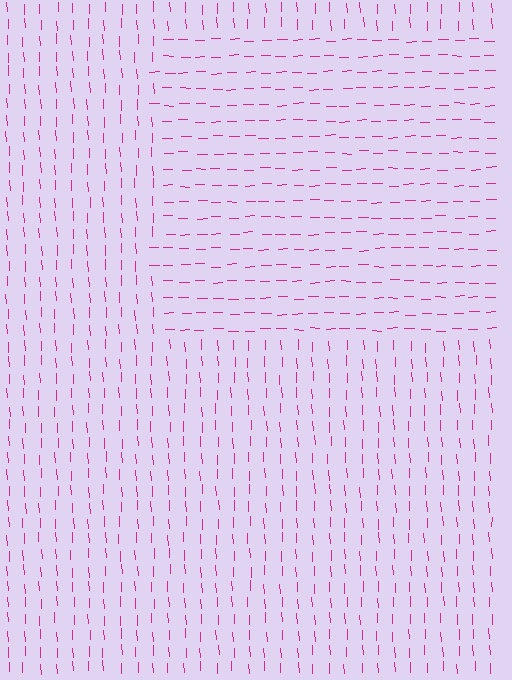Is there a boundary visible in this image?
Yes, there is a texture boundary formed by a change in line orientation.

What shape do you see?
I see a rectangle.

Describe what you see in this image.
The image is filled with small magenta line segments. A rectangle region in the image has lines oriented differently from the surrounding lines, creating a visible texture boundary.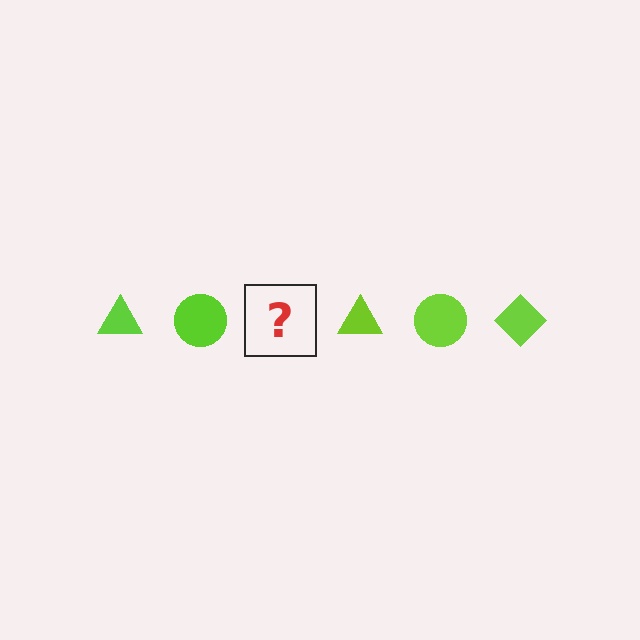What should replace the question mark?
The question mark should be replaced with a lime diamond.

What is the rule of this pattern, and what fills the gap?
The rule is that the pattern cycles through triangle, circle, diamond shapes in lime. The gap should be filled with a lime diamond.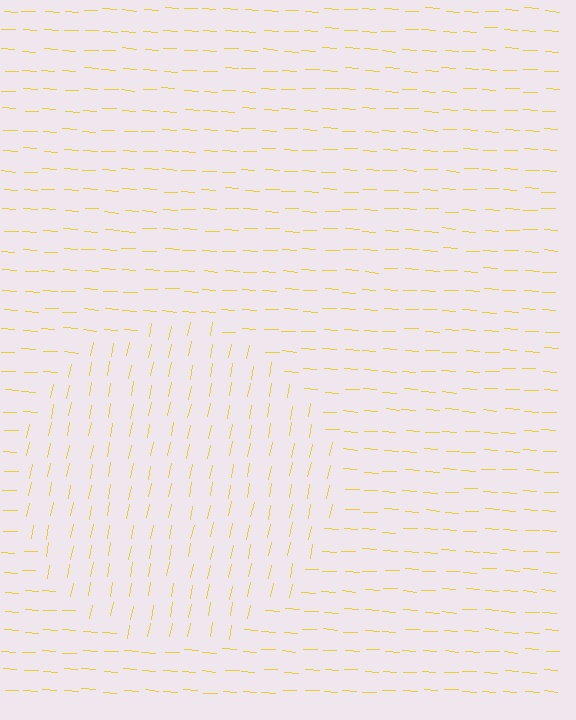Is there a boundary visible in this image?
Yes, there is a texture boundary formed by a change in line orientation.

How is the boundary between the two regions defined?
The boundary is defined purely by a change in line orientation (approximately 82 degrees difference). All lines are the same color and thickness.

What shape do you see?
I see a circle.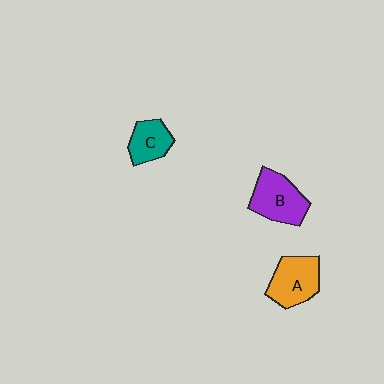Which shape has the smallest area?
Shape C (teal).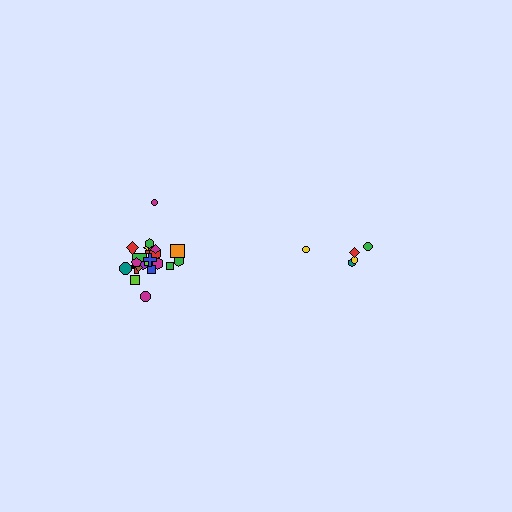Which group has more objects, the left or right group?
The left group.